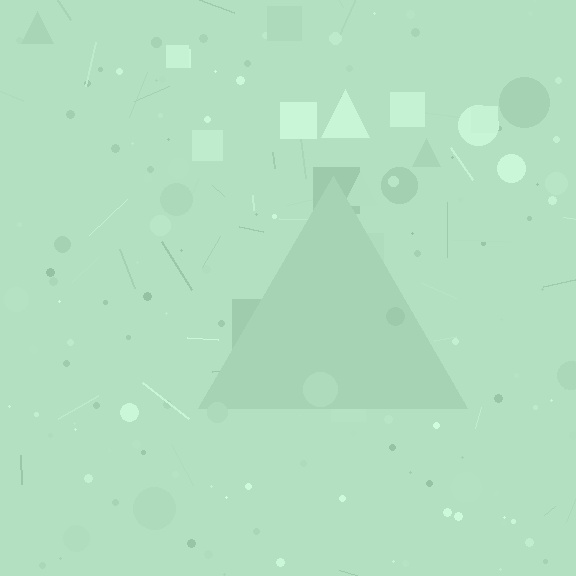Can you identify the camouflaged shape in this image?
The camouflaged shape is a triangle.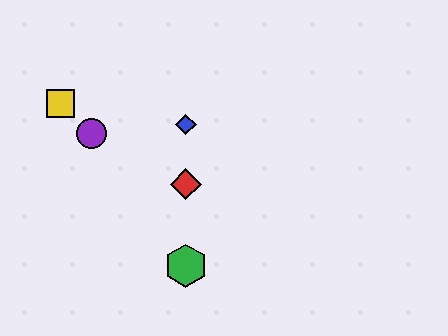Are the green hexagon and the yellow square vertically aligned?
No, the green hexagon is at x≈186 and the yellow square is at x≈61.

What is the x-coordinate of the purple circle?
The purple circle is at x≈91.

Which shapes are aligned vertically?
The red diamond, the blue diamond, the green hexagon are aligned vertically.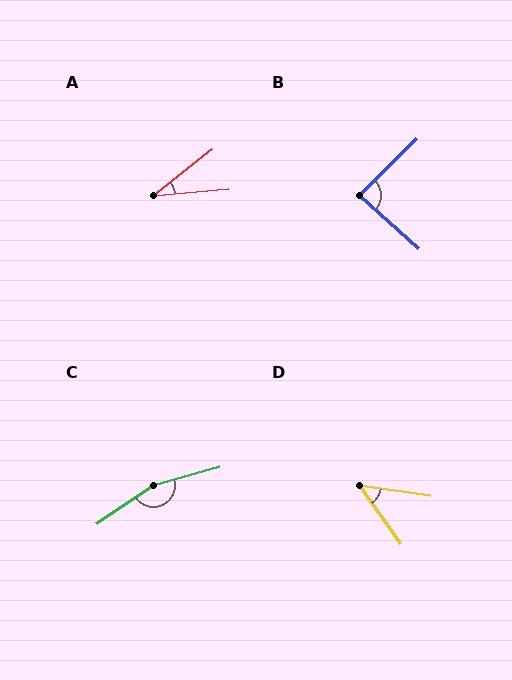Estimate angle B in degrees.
Approximately 86 degrees.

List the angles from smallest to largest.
A (34°), D (46°), B (86°), C (162°).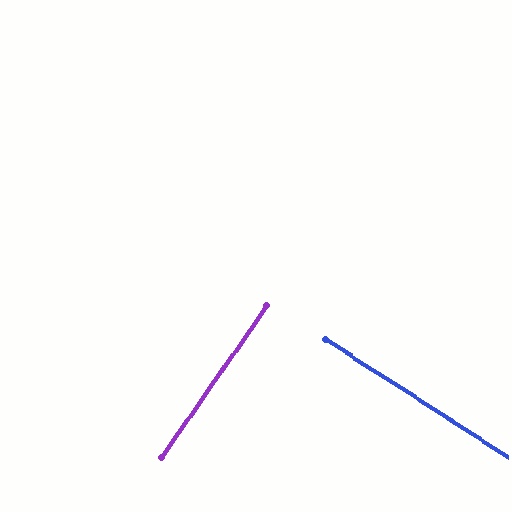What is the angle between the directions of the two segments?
Approximately 88 degrees.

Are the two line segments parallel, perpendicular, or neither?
Perpendicular — they meet at approximately 88°.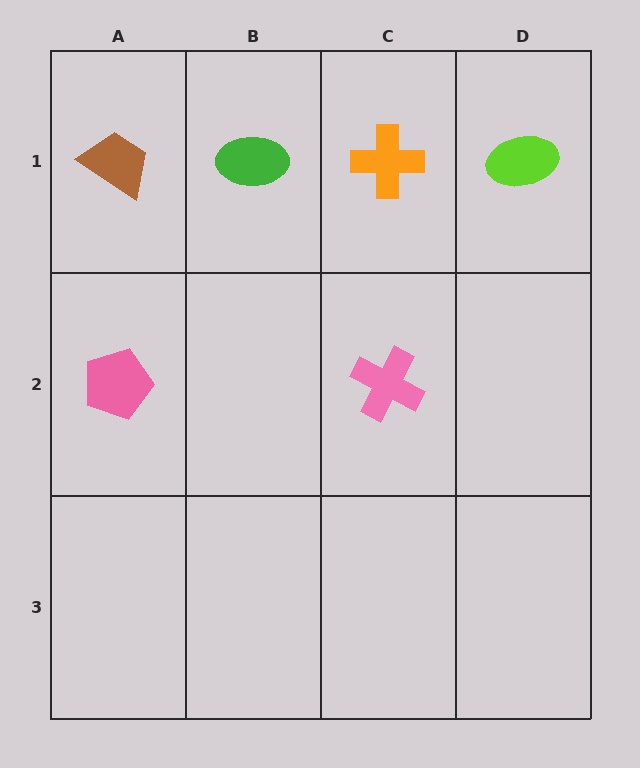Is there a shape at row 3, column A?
No, that cell is empty.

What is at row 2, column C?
A pink cross.